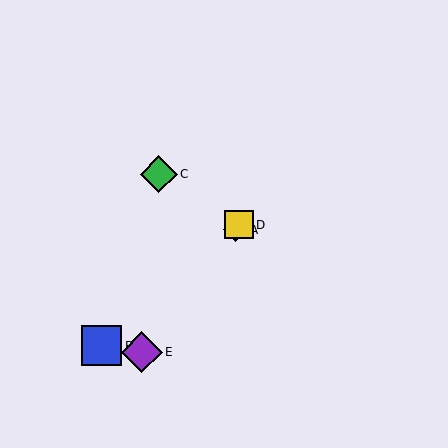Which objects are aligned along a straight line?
Objects A, D, E are aligned along a straight line.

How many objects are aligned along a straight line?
3 objects (A, D, E) are aligned along a straight line.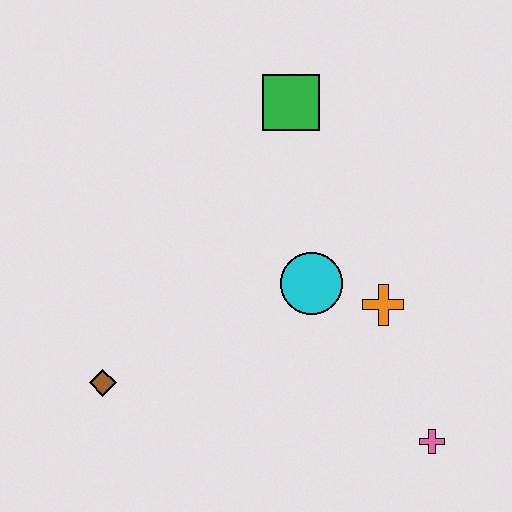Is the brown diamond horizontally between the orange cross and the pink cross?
No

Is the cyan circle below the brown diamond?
No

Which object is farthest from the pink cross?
The green square is farthest from the pink cross.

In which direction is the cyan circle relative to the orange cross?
The cyan circle is to the left of the orange cross.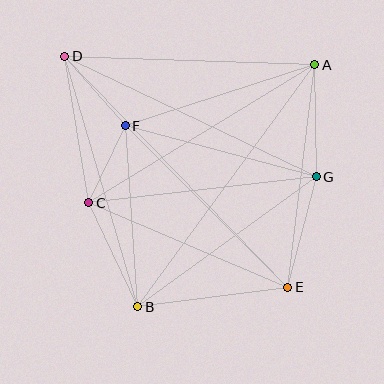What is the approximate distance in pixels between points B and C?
The distance between B and C is approximately 115 pixels.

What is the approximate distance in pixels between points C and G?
The distance between C and G is approximately 229 pixels.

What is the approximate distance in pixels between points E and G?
The distance between E and G is approximately 114 pixels.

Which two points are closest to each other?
Points C and F are closest to each other.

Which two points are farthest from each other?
Points D and E are farthest from each other.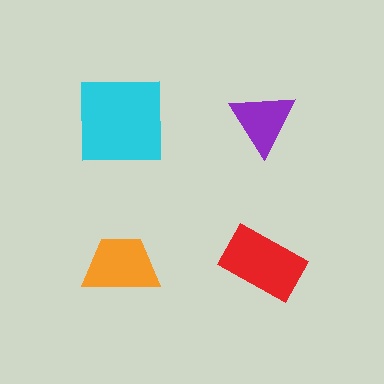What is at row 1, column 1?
A cyan square.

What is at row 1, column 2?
A purple triangle.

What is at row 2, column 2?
A red rectangle.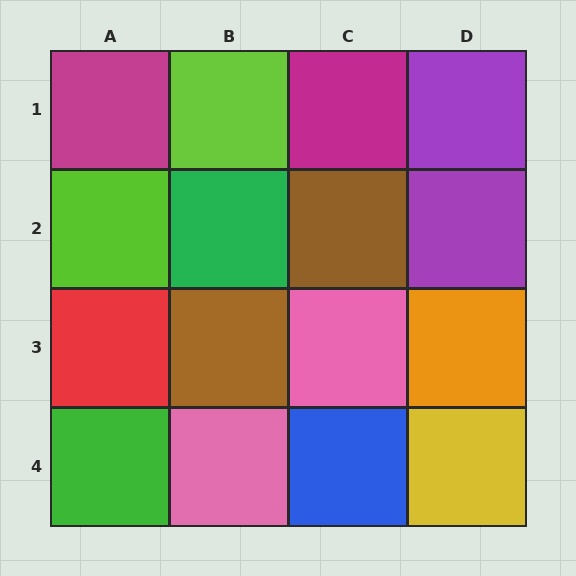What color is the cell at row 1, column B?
Lime.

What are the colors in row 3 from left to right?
Red, brown, pink, orange.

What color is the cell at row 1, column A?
Magenta.